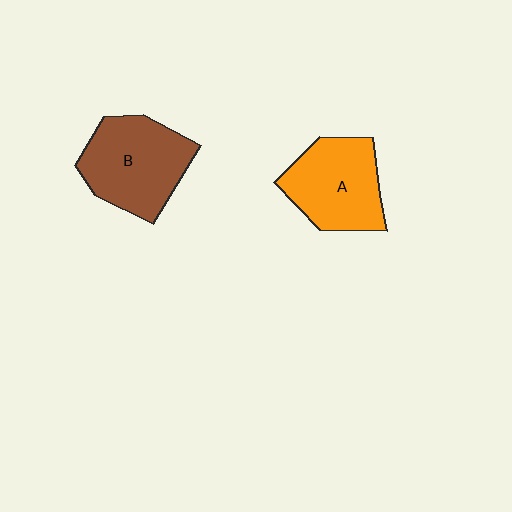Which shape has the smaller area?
Shape A (orange).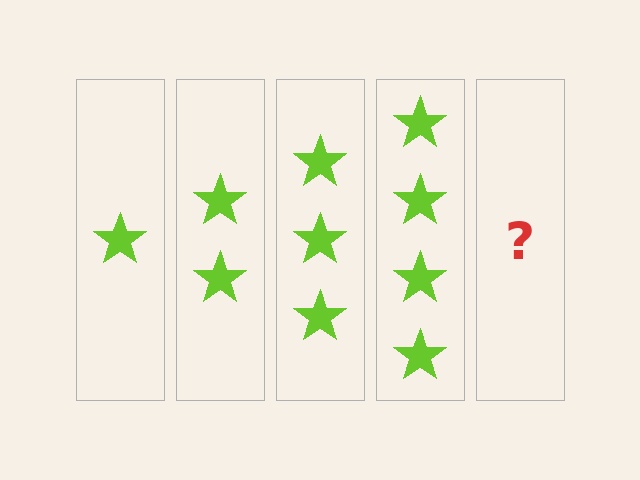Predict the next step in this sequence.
The next step is 5 stars.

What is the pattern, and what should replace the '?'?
The pattern is that each step adds one more star. The '?' should be 5 stars.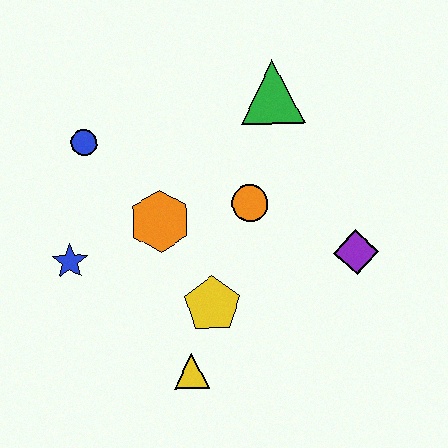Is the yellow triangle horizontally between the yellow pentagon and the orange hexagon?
Yes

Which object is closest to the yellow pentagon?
The yellow triangle is closest to the yellow pentagon.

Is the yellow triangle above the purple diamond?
No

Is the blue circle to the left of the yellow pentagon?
Yes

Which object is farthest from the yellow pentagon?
The green triangle is farthest from the yellow pentagon.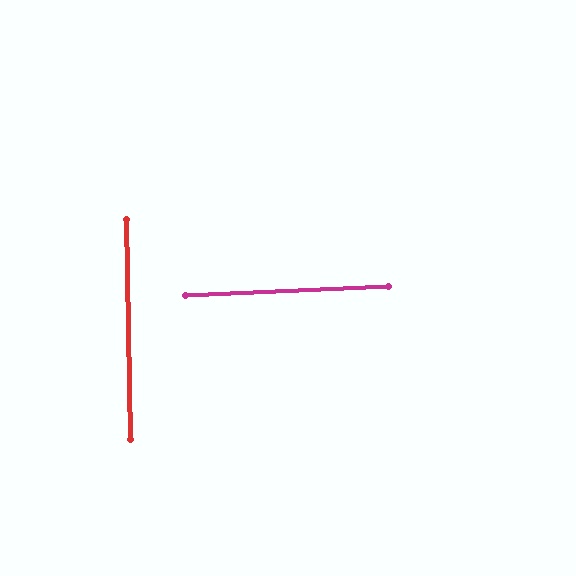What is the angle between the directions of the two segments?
Approximately 89 degrees.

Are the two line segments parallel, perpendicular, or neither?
Perpendicular — they meet at approximately 89°.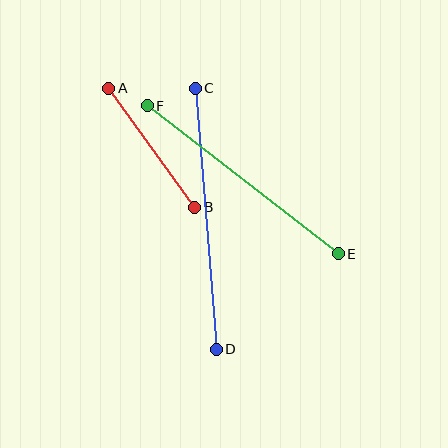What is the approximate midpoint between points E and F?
The midpoint is at approximately (243, 180) pixels.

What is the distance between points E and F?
The distance is approximately 242 pixels.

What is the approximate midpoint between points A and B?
The midpoint is at approximately (152, 148) pixels.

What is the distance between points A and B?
The distance is approximately 147 pixels.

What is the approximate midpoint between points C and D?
The midpoint is at approximately (206, 219) pixels.